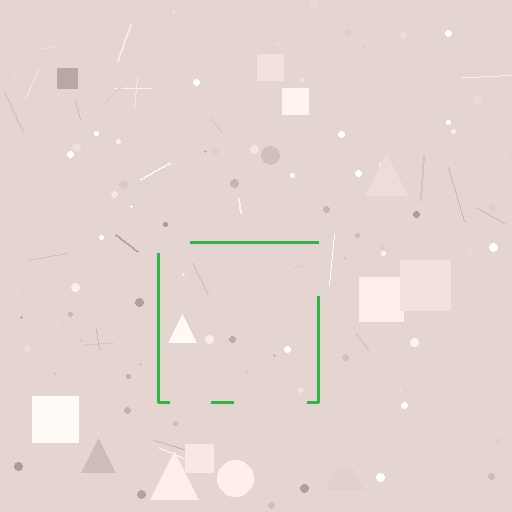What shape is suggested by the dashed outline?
The dashed outline suggests a square.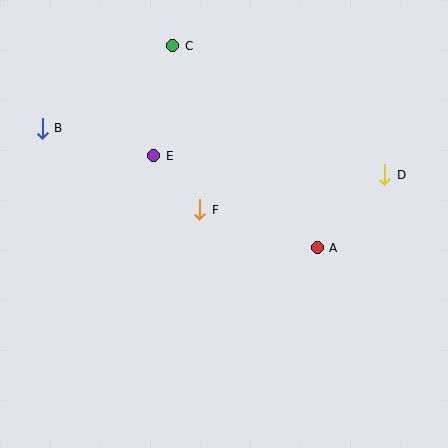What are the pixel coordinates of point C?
Point C is at (173, 46).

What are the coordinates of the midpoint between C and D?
The midpoint between C and D is at (279, 110).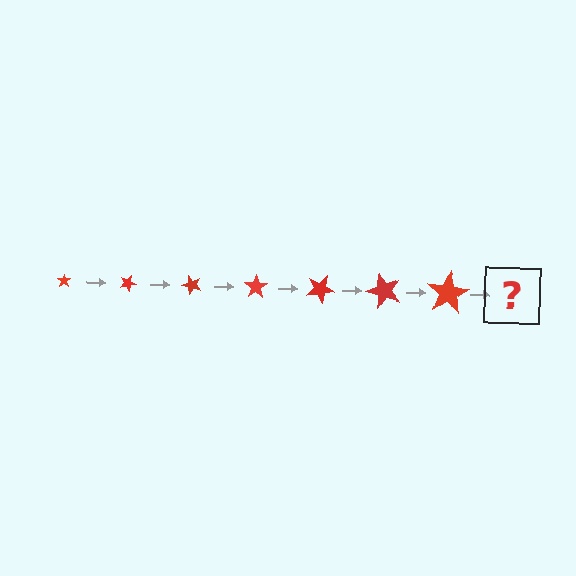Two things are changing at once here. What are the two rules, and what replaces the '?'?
The two rules are that the star grows larger each step and it rotates 25 degrees each step. The '?' should be a star, larger than the previous one and rotated 175 degrees from the start.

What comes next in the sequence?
The next element should be a star, larger than the previous one and rotated 175 degrees from the start.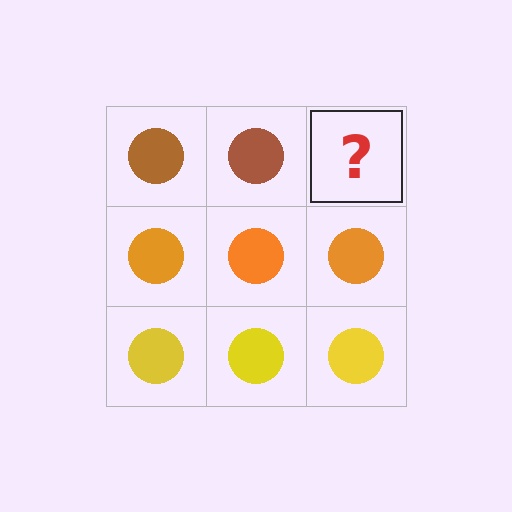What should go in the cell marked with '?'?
The missing cell should contain a brown circle.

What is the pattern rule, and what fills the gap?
The rule is that each row has a consistent color. The gap should be filled with a brown circle.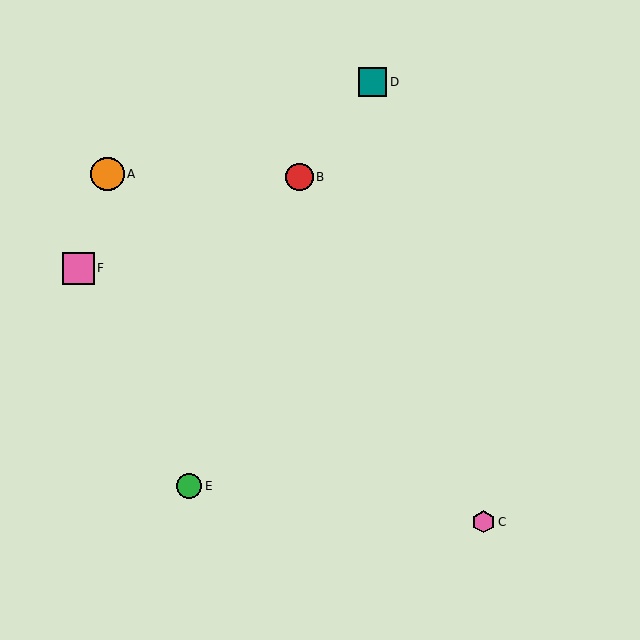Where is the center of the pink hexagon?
The center of the pink hexagon is at (484, 522).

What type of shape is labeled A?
Shape A is an orange circle.